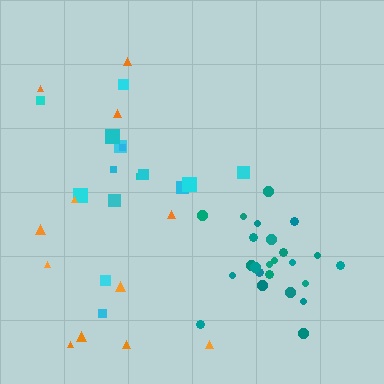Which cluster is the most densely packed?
Teal.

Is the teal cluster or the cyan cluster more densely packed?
Teal.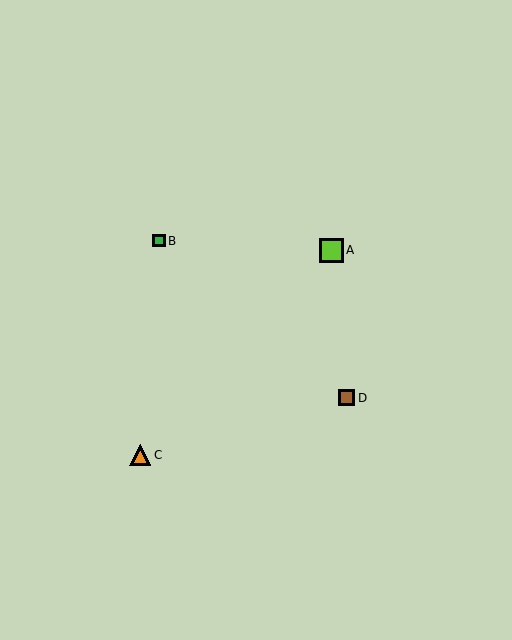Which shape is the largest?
The lime square (labeled A) is the largest.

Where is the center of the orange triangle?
The center of the orange triangle is at (140, 455).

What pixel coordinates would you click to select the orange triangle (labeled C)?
Click at (140, 455) to select the orange triangle C.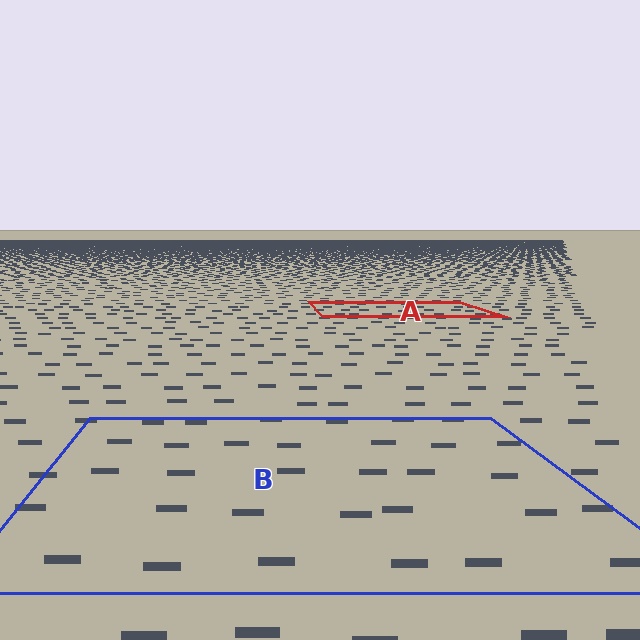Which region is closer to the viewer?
Region B is closer. The texture elements there are larger and more spread out.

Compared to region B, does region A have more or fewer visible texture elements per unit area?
Region A has more texture elements per unit area — they are packed more densely because it is farther away.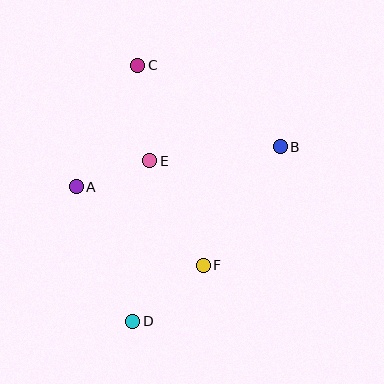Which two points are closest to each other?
Points A and E are closest to each other.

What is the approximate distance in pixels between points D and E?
The distance between D and E is approximately 161 pixels.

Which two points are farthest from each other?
Points C and D are farthest from each other.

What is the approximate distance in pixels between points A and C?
The distance between A and C is approximately 136 pixels.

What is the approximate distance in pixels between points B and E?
The distance between B and E is approximately 131 pixels.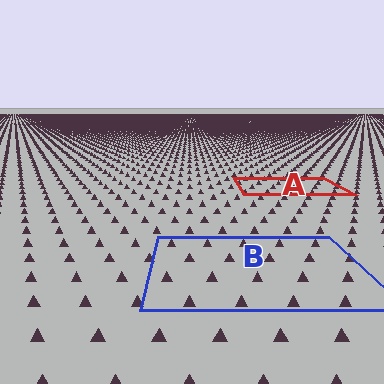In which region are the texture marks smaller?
The texture marks are smaller in region A, because it is farther away.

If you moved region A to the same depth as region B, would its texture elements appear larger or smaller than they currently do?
They would appear larger. At a closer depth, the same texture elements are projected at a bigger on-screen size.